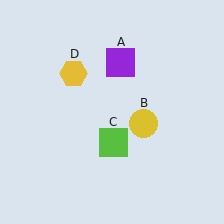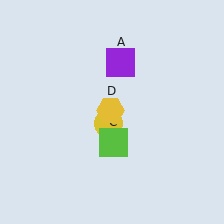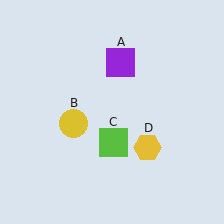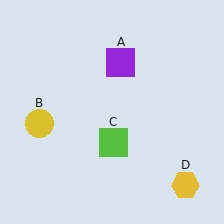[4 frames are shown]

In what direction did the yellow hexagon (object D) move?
The yellow hexagon (object D) moved down and to the right.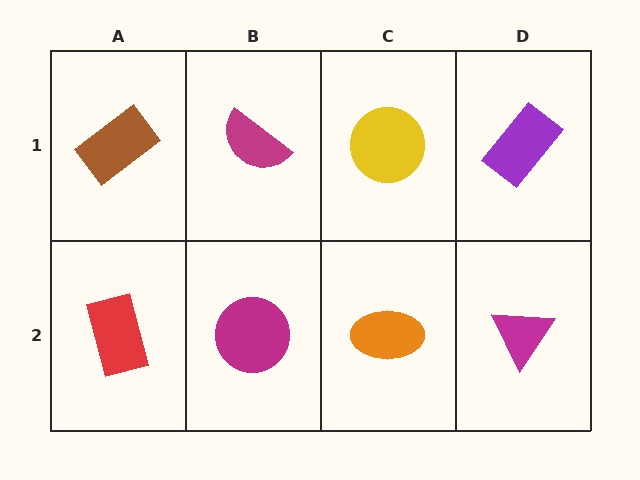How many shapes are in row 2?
4 shapes.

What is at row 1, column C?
A yellow circle.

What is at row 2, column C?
An orange ellipse.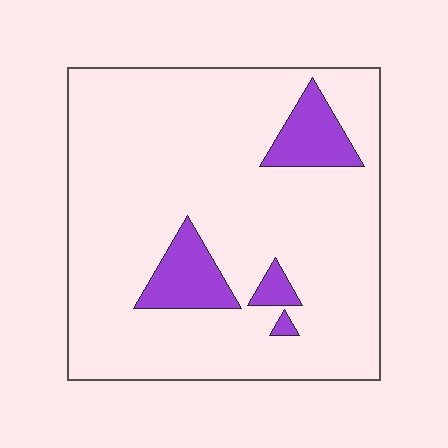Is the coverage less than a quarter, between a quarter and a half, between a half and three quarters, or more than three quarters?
Less than a quarter.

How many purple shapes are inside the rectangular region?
4.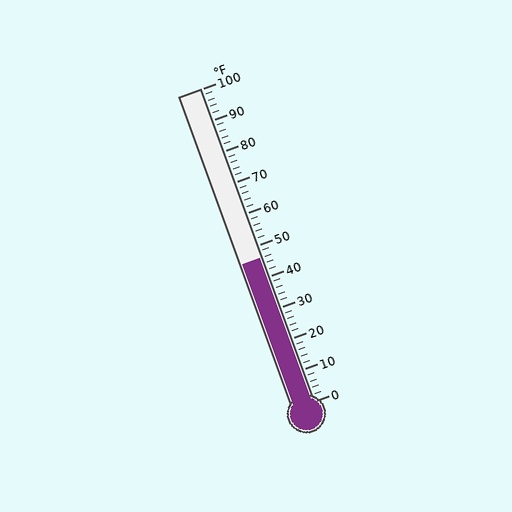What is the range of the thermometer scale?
The thermometer scale ranges from 0°F to 100°F.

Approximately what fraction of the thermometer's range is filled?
The thermometer is filled to approximately 45% of its range.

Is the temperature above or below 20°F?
The temperature is above 20°F.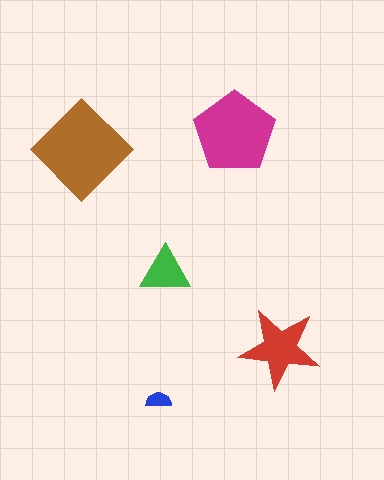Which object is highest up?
The magenta pentagon is topmost.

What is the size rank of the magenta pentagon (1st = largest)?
2nd.